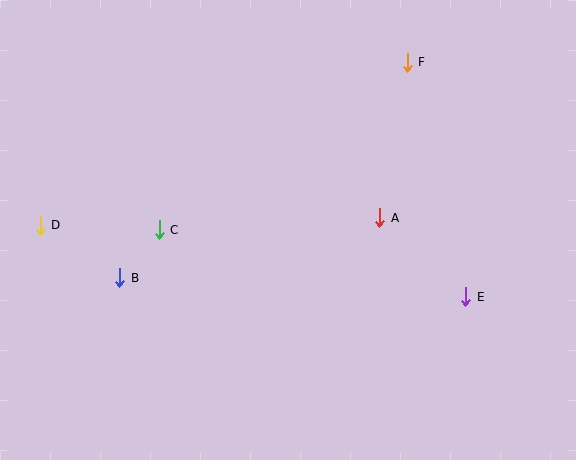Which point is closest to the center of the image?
Point A at (380, 218) is closest to the center.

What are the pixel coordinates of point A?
Point A is at (380, 218).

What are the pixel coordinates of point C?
Point C is at (159, 230).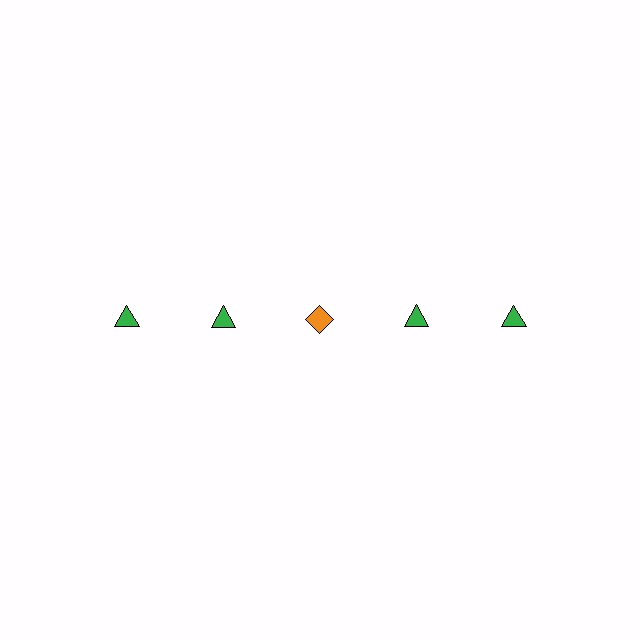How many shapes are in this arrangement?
There are 5 shapes arranged in a grid pattern.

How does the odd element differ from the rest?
It differs in both color (orange instead of green) and shape (diamond instead of triangle).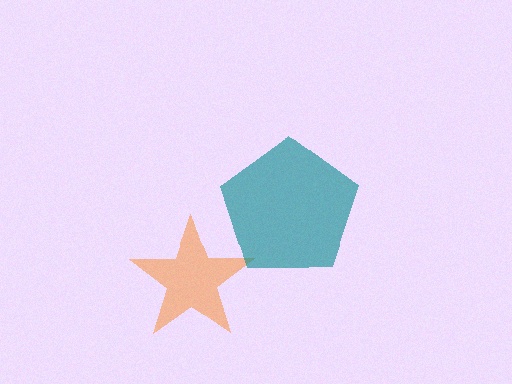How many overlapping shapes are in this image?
There are 2 overlapping shapes in the image.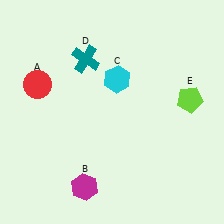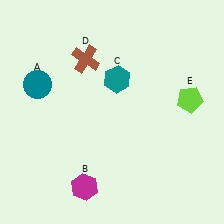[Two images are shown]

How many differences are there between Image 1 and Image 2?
There are 3 differences between the two images.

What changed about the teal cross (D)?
In Image 1, D is teal. In Image 2, it changed to brown.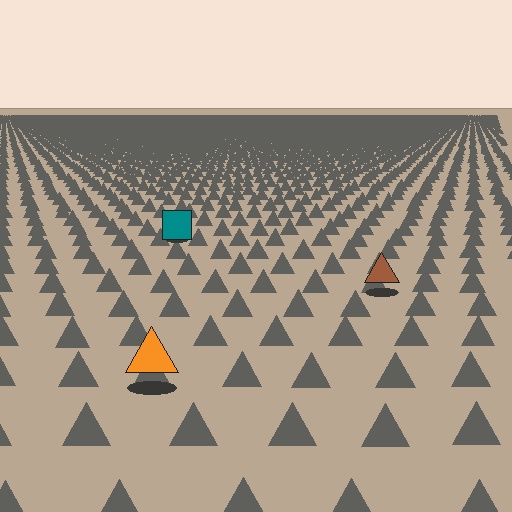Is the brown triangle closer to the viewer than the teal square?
Yes. The brown triangle is closer — you can tell from the texture gradient: the ground texture is coarser near it.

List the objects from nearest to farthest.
From nearest to farthest: the orange triangle, the brown triangle, the teal square.